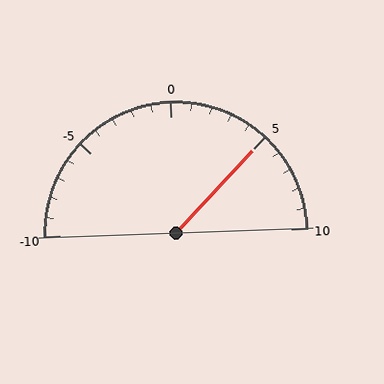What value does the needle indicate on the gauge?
The needle indicates approximately 5.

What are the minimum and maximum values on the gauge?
The gauge ranges from -10 to 10.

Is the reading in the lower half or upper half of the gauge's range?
The reading is in the upper half of the range (-10 to 10).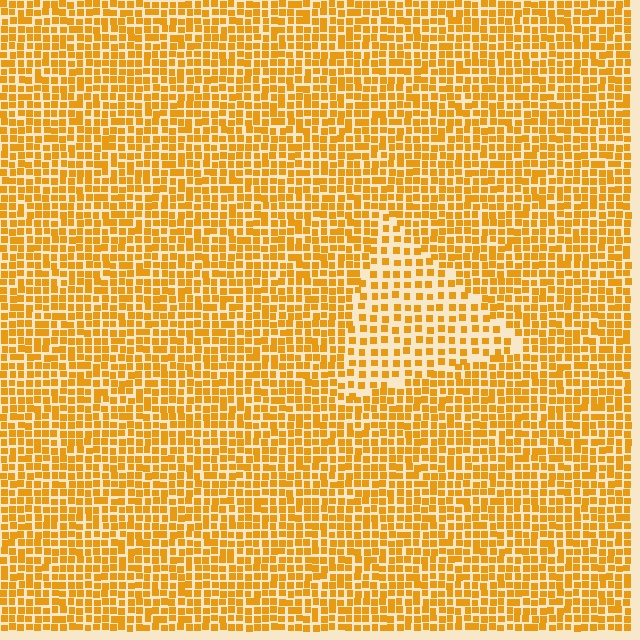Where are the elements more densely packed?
The elements are more densely packed outside the triangle boundary.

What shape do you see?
I see a triangle.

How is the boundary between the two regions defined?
The boundary is defined by a change in element density (approximately 1.8x ratio). All elements are the same color, size, and shape.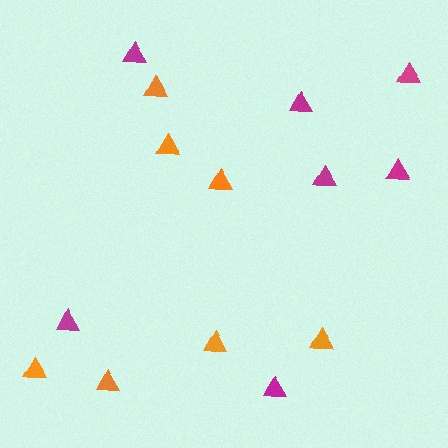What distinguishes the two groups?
There are 2 groups: one group of magenta triangles (7) and one group of orange triangles (7).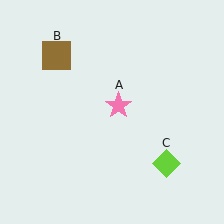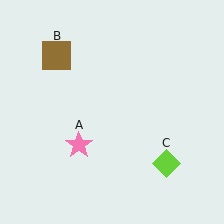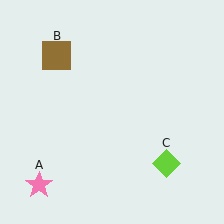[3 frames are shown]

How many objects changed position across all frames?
1 object changed position: pink star (object A).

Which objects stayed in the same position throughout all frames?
Brown square (object B) and lime diamond (object C) remained stationary.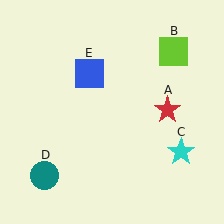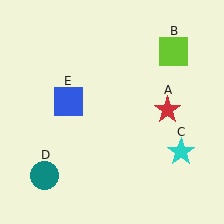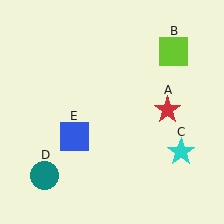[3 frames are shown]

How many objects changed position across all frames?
1 object changed position: blue square (object E).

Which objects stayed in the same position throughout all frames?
Red star (object A) and lime square (object B) and cyan star (object C) and teal circle (object D) remained stationary.